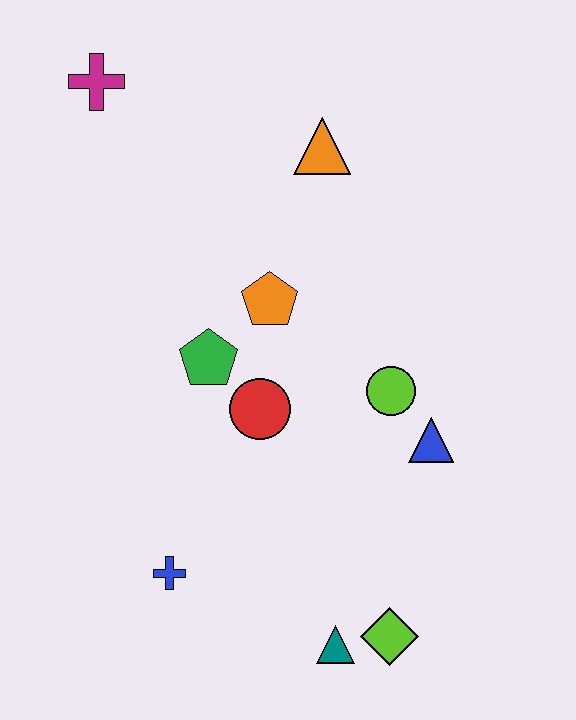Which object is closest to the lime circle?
The blue triangle is closest to the lime circle.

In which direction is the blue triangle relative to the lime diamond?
The blue triangle is above the lime diamond.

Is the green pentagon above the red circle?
Yes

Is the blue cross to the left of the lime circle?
Yes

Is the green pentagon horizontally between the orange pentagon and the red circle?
No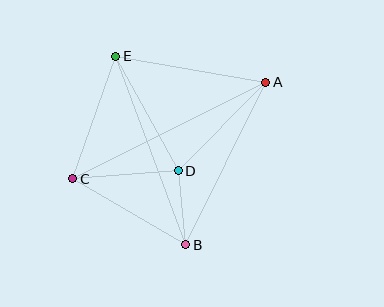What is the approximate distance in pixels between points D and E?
The distance between D and E is approximately 131 pixels.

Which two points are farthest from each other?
Points A and C are farthest from each other.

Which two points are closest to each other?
Points B and D are closest to each other.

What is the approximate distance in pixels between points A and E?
The distance between A and E is approximately 152 pixels.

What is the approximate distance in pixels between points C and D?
The distance between C and D is approximately 106 pixels.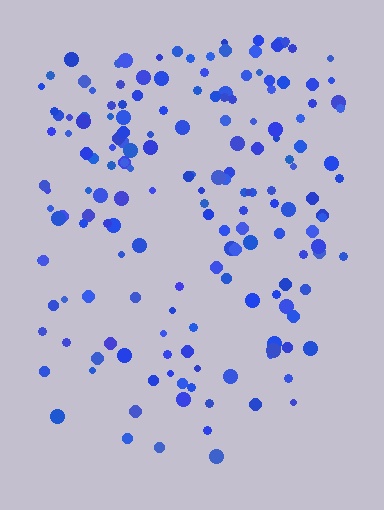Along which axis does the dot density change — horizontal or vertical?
Vertical.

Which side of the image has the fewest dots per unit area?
The bottom.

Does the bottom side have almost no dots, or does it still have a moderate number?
Still a moderate number, just noticeably fewer than the top.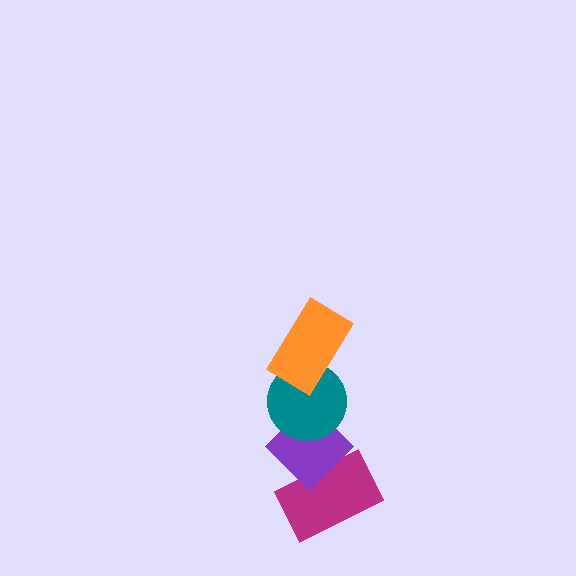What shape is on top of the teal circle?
The orange rectangle is on top of the teal circle.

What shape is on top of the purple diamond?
The teal circle is on top of the purple diamond.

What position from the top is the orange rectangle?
The orange rectangle is 1st from the top.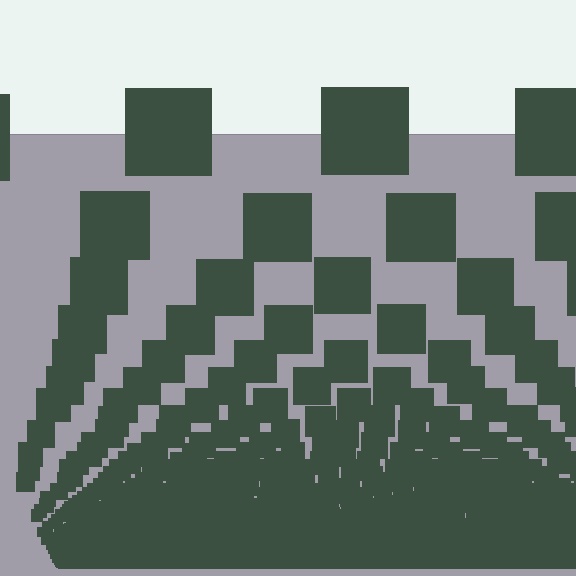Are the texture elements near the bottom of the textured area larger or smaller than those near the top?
Smaller. The gradient is inverted — elements near the bottom are smaller and denser.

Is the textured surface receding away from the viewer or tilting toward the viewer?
The surface appears to tilt toward the viewer. Texture elements get larger and sparser toward the top.